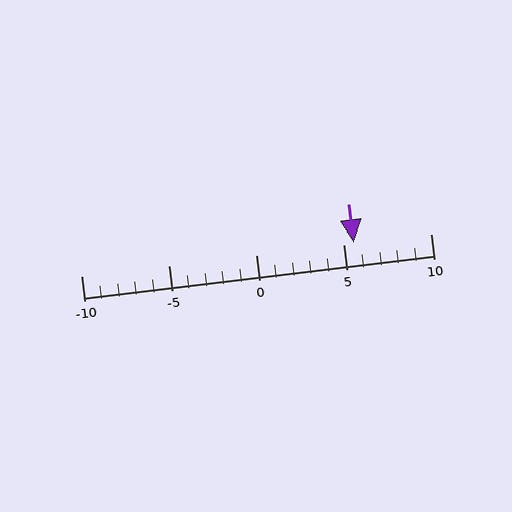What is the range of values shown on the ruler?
The ruler shows values from -10 to 10.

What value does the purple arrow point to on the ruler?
The purple arrow points to approximately 6.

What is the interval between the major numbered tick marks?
The major tick marks are spaced 5 units apart.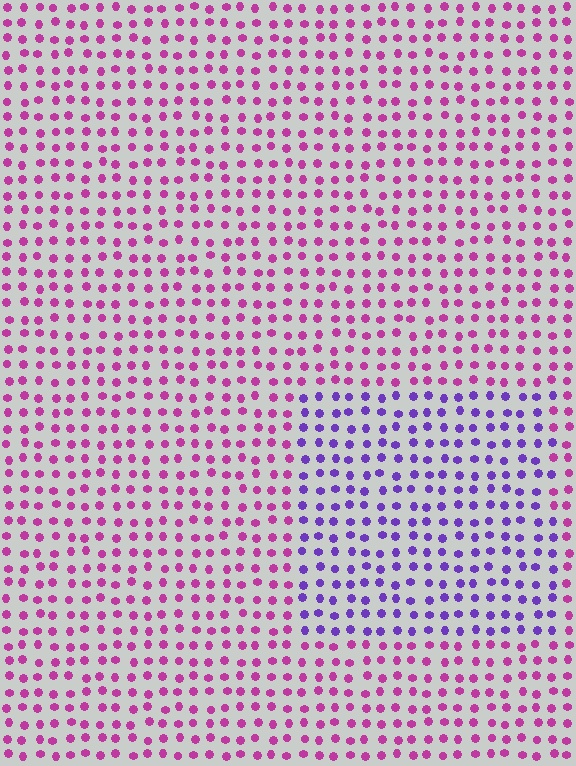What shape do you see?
I see a rectangle.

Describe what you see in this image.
The image is filled with small magenta elements in a uniform arrangement. A rectangle-shaped region is visible where the elements are tinted to a slightly different hue, forming a subtle color boundary.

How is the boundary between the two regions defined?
The boundary is defined purely by a slight shift in hue (about 49 degrees). Spacing, size, and orientation are identical on both sides.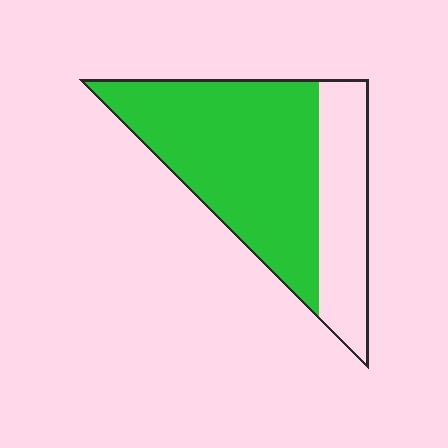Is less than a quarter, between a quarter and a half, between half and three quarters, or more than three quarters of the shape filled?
Between half and three quarters.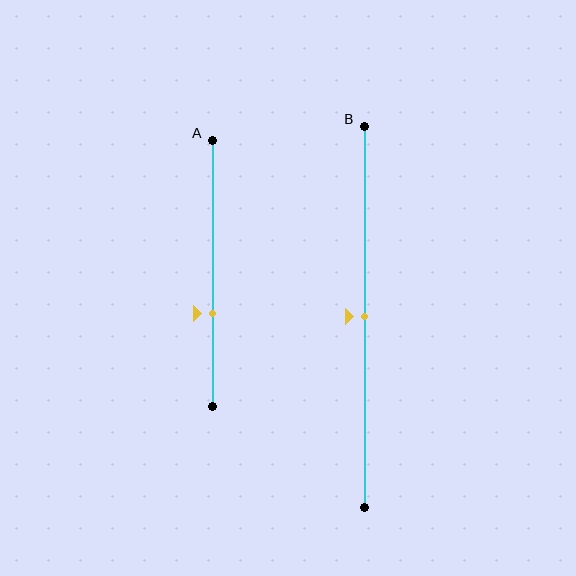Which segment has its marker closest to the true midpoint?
Segment B has its marker closest to the true midpoint.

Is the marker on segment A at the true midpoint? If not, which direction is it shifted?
No, the marker on segment A is shifted downward by about 15% of the segment length.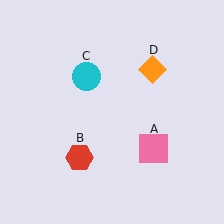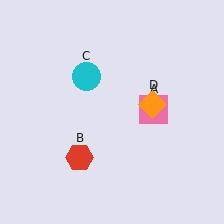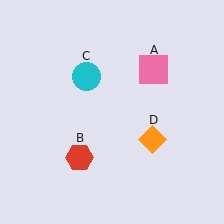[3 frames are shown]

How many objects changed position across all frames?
2 objects changed position: pink square (object A), orange diamond (object D).